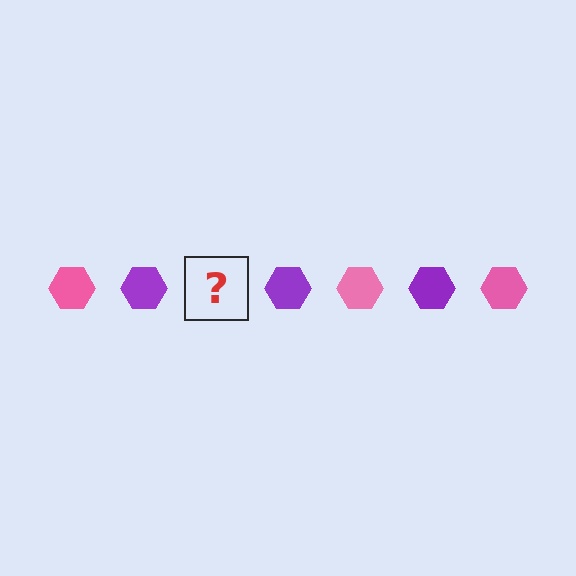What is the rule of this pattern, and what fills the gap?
The rule is that the pattern cycles through pink, purple hexagons. The gap should be filled with a pink hexagon.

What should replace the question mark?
The question mark should be replaced with a pink hexagon.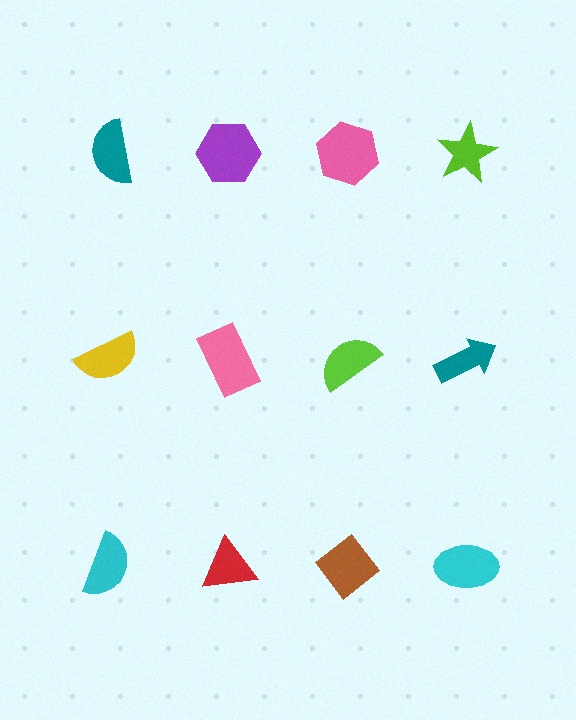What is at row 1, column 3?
A pink hexagon.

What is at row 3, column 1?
A cyan semicircle.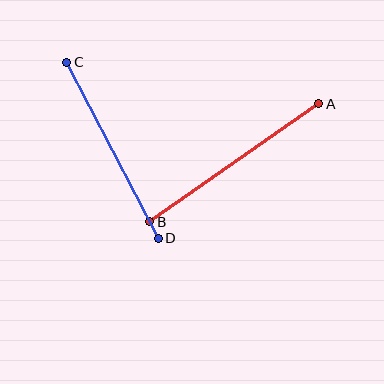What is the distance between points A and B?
The distance is approximately 206 pixels.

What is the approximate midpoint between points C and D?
The midpoint is at approximately (112, 150) pixels.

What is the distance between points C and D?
The distance is approximately 199 pixels.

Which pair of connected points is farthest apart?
Points A and B are farthest apart.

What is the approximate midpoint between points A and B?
The midpoint is at approximately (234, 163) pixels.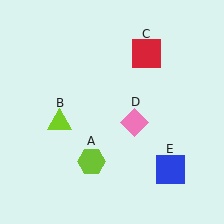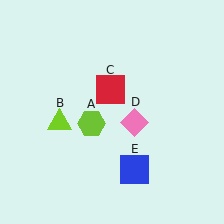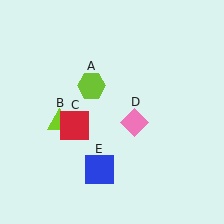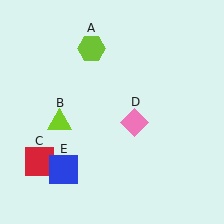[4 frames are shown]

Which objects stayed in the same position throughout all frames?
Lime triangle (object B) and pink diamond (object D) remained stationary.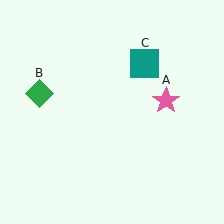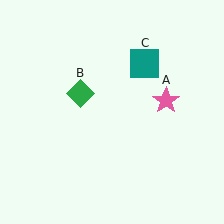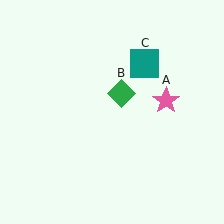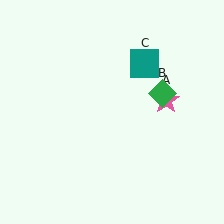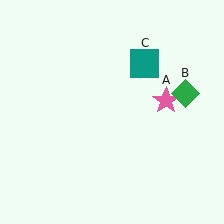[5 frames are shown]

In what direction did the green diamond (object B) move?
The green diamond (object B) moved right.